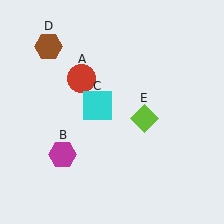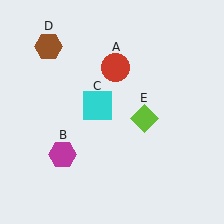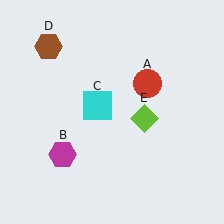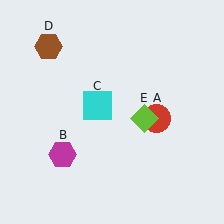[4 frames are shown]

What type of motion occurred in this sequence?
The red circle (object A) rotated clockwise around the center of the scene.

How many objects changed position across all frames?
1 object changed position: red circle (object A).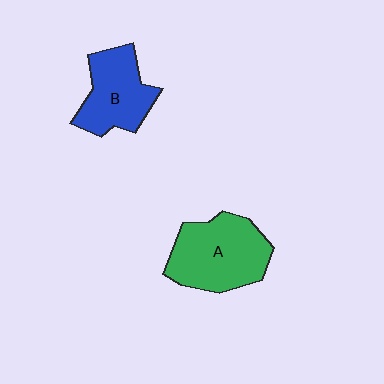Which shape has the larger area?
Shape A (green).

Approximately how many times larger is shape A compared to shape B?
Approximately 1.3 times.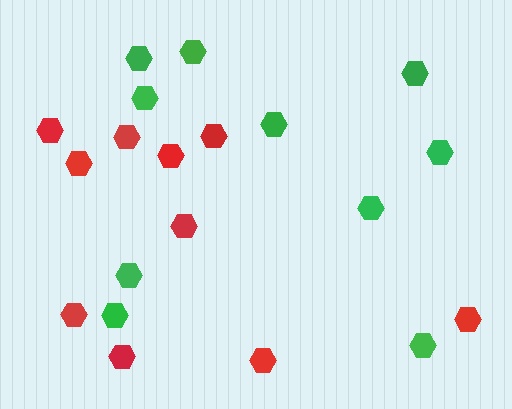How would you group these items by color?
There are 2 groups: one group of red hexagons (10) and one group of green hexagons (10).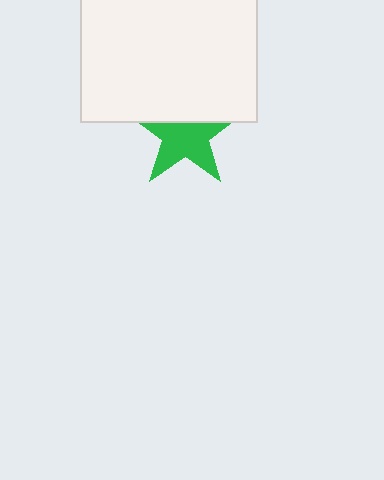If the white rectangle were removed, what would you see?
You would see the complete green star.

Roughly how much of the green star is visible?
About half of it is visible (roughly 62%).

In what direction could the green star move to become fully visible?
The green star could move down. That would shift it out from behind the white rectangle entirely.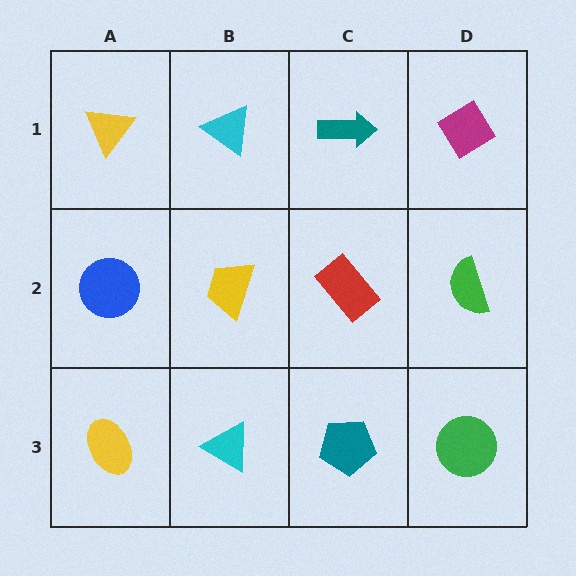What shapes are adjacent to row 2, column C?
A teal arrow (row 1, column C), a teal pentagon (row 3, column C), a yellow trapezoid (row 2, column B), a green semicircle (row 2, column D).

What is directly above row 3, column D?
A green semicircle.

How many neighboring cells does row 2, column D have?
3.